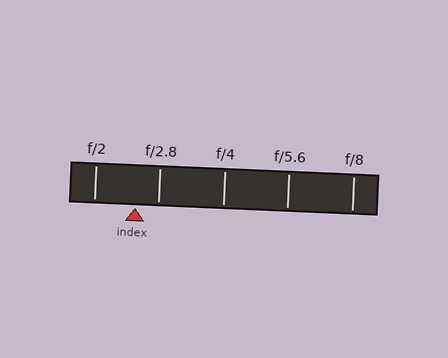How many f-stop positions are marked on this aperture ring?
There are 5 f-stop positions marked.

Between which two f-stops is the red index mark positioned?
The index mark is between f/2 and f/2.8.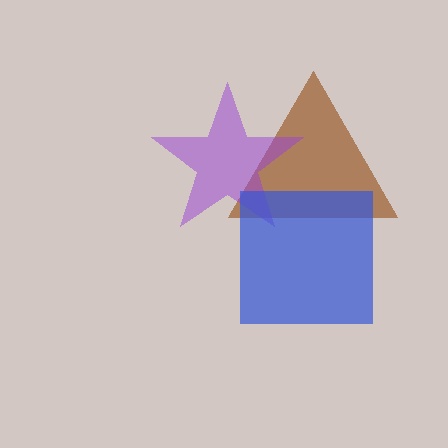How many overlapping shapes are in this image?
There are 3 overlapping shapes in the image.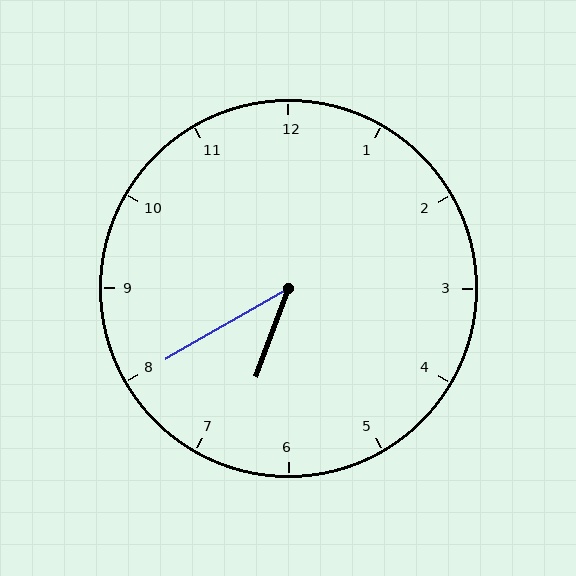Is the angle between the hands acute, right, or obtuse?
It is acute.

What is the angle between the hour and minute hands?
Approximately 40 degrees.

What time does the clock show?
6:40.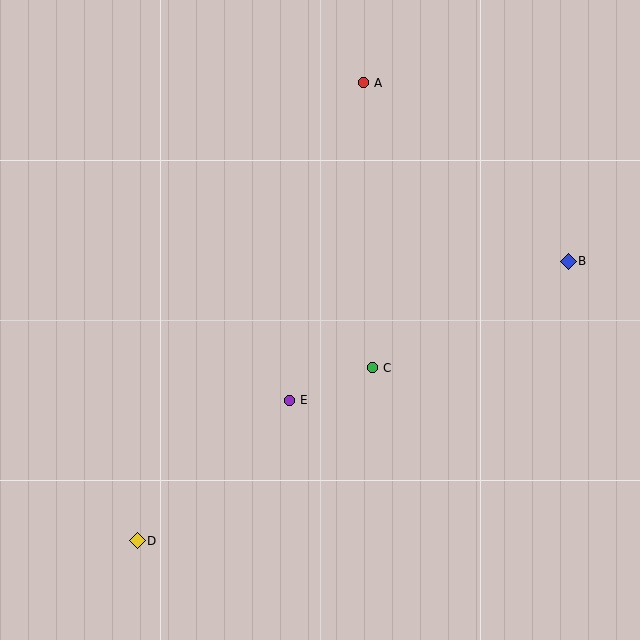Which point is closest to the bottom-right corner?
Point C is closest to the bottom-right corner.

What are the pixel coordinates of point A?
Point A is at (364, 83).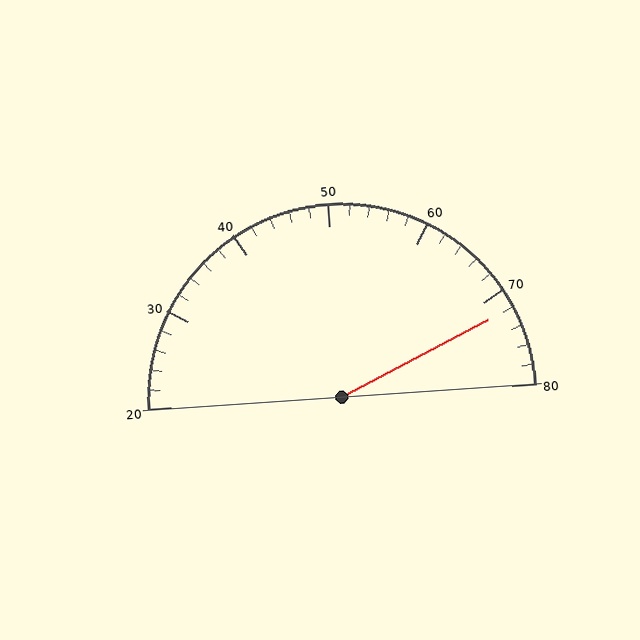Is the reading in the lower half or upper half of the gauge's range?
The reading is in the upper half of the range (20 to 80).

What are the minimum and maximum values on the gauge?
The gauge ranges from 20 to 80.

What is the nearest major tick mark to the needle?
The nearest major tick mark is 70.